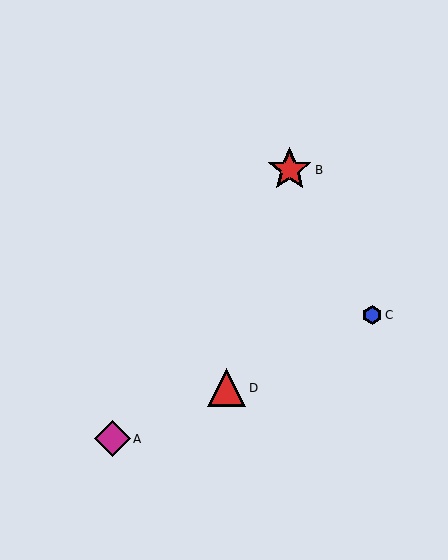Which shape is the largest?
The red star (labeled B) is the largest.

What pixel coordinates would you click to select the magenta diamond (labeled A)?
Click at (112, 439) to select the magenta diamond A.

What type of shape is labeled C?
Shape C is a blue hexagon.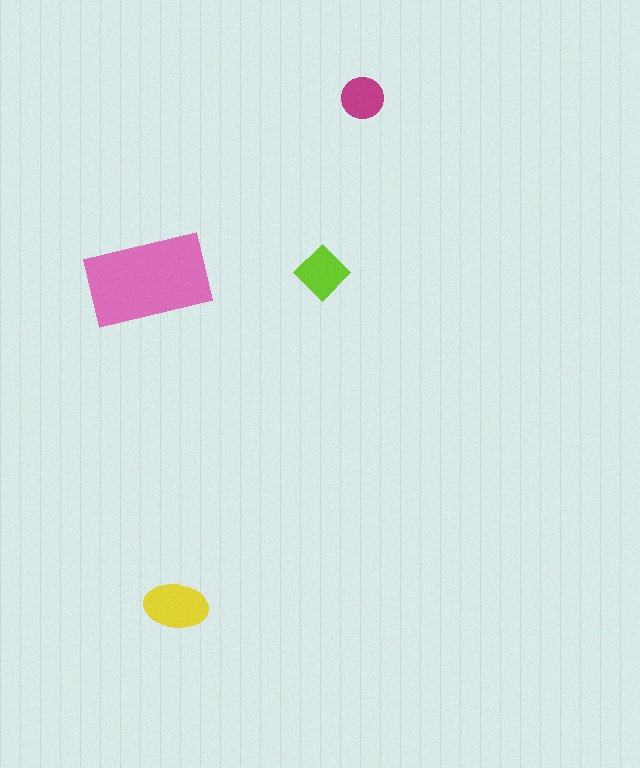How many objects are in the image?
There are 4 objects in the image.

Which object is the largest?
The pink rectangle.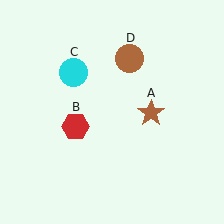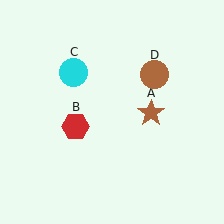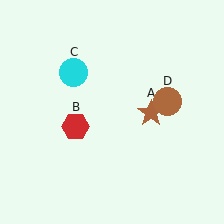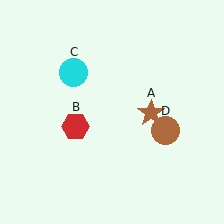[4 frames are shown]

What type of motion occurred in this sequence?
The brown circle (object D) rotated clockwise around the center of the scene.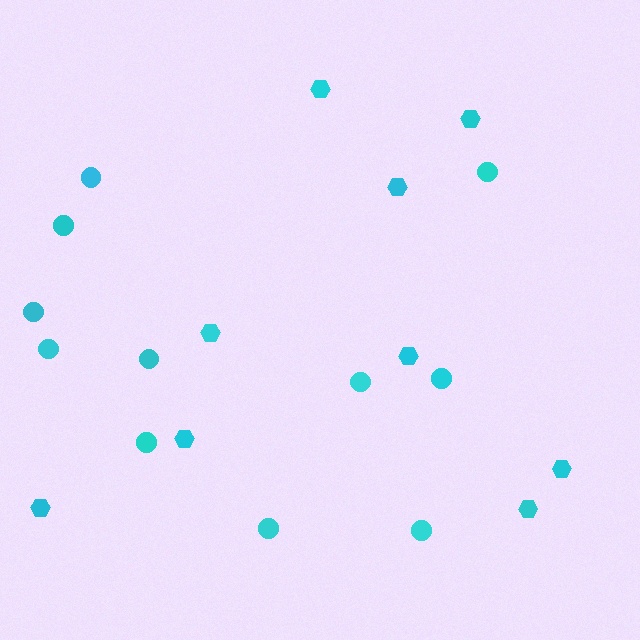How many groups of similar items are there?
There are 2 groups: one group of circles (11) and one group of hexagons (9).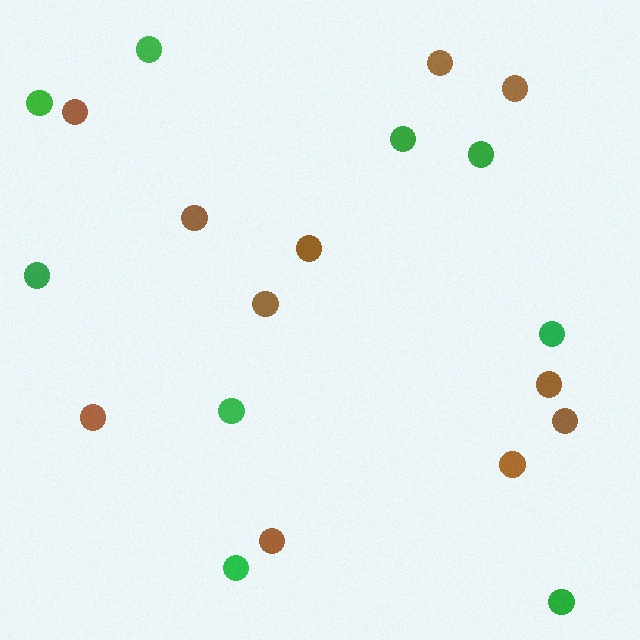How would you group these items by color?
There are 2 groups: one group of brown circles (11) and one group of green circles (9).